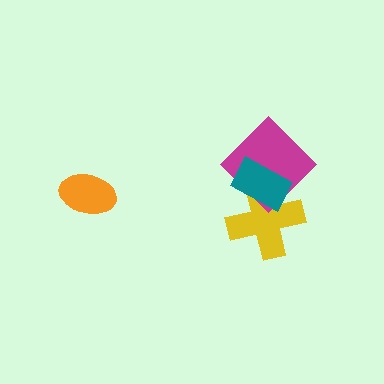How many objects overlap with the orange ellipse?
0 objects overlap with the orange ellipse.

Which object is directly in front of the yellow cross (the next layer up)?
The magenta diamond is directly in front of the yellow cross.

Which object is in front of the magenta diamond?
The teal rectangle is in front of the magenta diamond.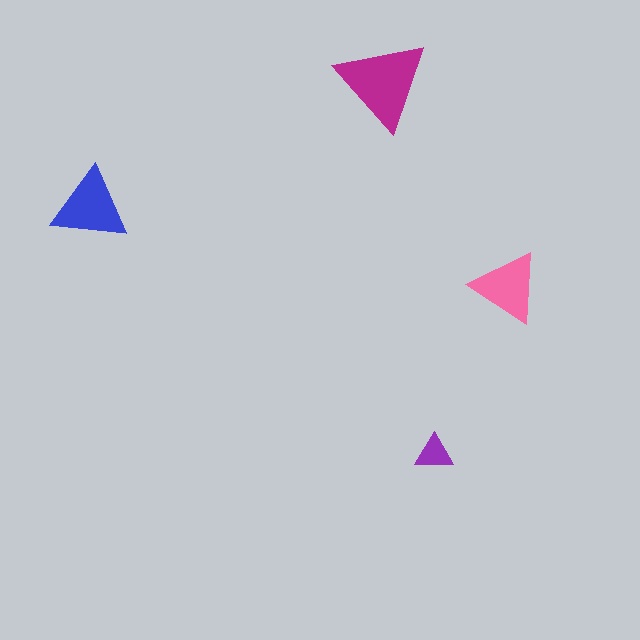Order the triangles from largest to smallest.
the magenta one, the blue one, the pink one, the purple one.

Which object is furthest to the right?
The pink triangle is rightmost.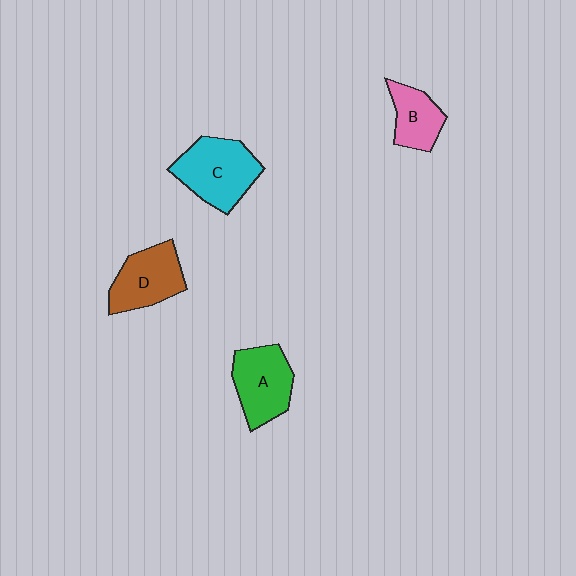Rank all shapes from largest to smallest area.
From largest to smallest: C (cyan), A (green), D (brown), B (pink).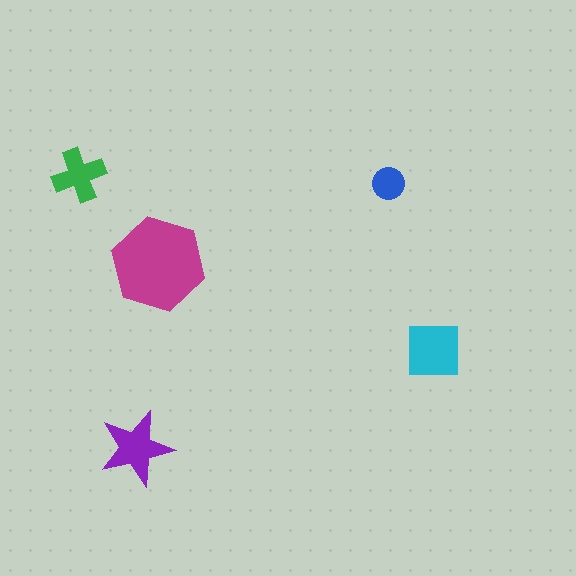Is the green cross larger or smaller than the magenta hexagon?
Smaller.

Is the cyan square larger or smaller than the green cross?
Larger.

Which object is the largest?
The magenta hexagon.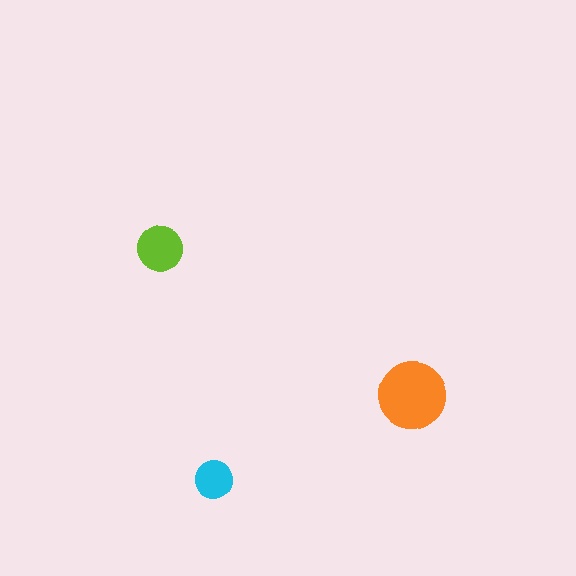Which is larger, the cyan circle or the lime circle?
The lime one.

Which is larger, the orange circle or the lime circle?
The orange one.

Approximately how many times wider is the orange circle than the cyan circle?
About 2 times wider.